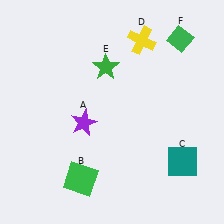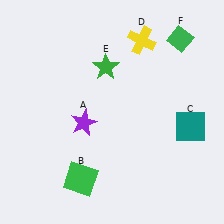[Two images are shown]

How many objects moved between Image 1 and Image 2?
1 object moved between the two images.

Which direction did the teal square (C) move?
The teal square (C) moved up.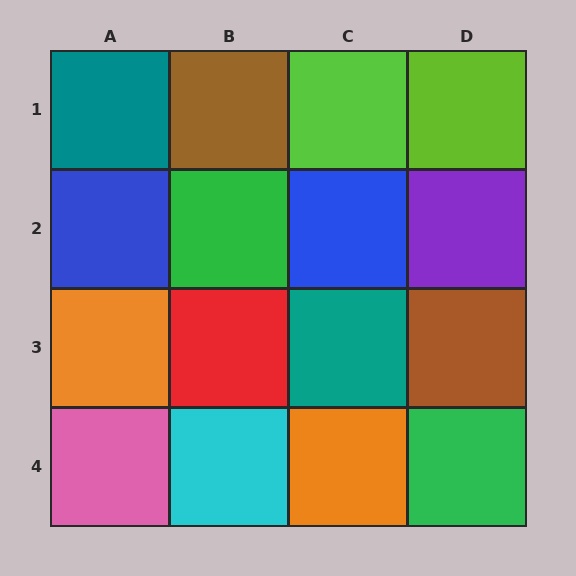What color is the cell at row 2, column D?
Purple.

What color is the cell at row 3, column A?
Orange.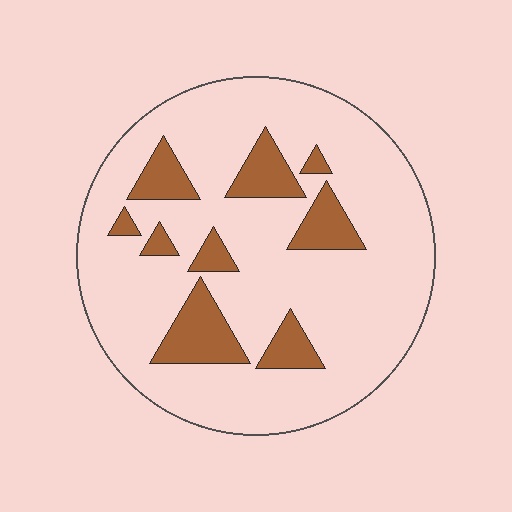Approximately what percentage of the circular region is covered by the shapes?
Approximately 20%.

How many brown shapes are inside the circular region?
9.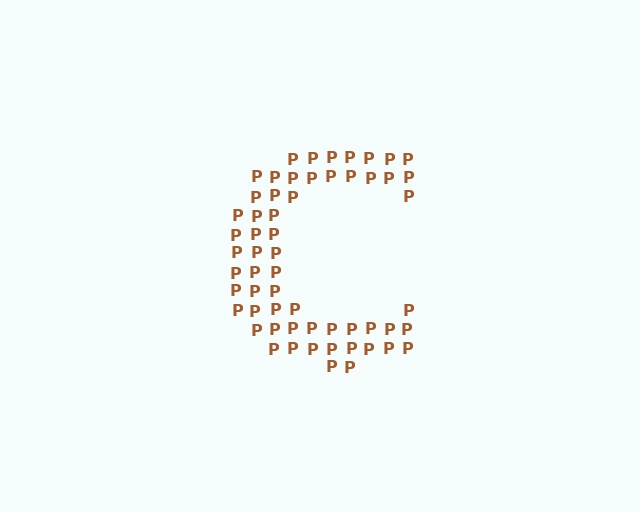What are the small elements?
The small elements are letter P's.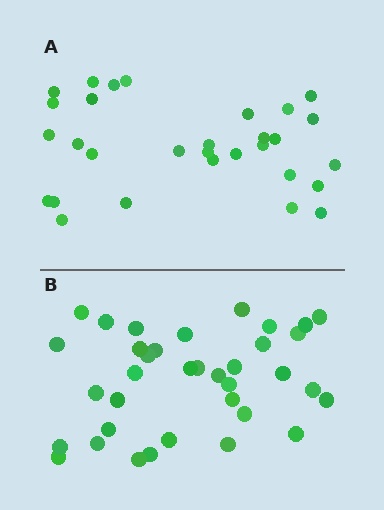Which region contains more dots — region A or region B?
Region B (the bottom region) has more dots.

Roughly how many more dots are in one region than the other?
Region B has about 6 more dots than region A.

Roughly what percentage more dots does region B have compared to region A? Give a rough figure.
About 20% more.